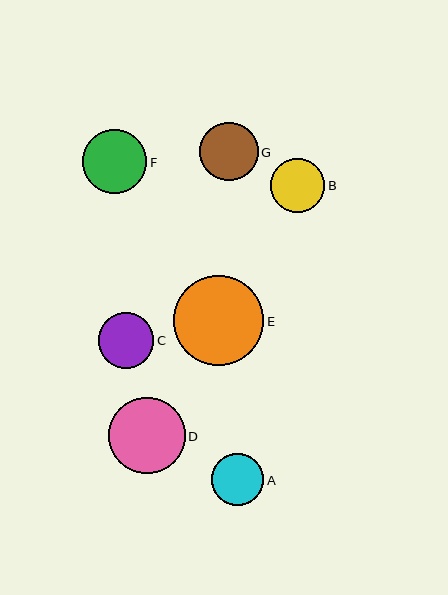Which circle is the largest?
Circle E is the largest with a size of approximately 90 pixels.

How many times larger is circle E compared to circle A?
Circle E is approximately 1.7 times the size of circle A.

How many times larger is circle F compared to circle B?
Circle F is approximately 1.2 times the size of circle B.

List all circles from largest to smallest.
From largest to smallest: E, D, F, G, C, B, A.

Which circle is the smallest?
Circle A is the smallest with a size of approximately 52 pixels.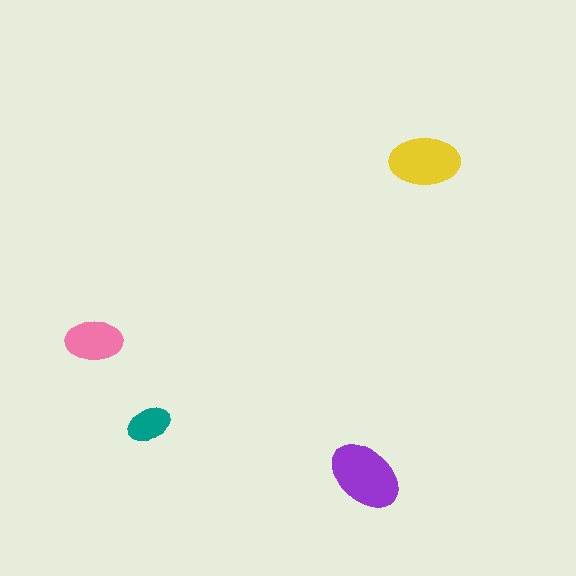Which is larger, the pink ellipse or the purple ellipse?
The purple one.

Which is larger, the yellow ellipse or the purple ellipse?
The purple one.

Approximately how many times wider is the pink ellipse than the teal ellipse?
About 1.5 times wider.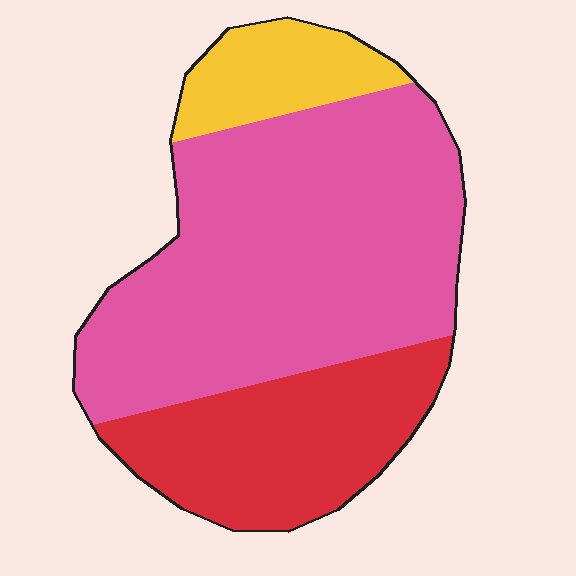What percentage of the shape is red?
Red takes up about one quarter (1/4) of the shape.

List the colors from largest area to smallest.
From largest to smallest: pink, red, yellow.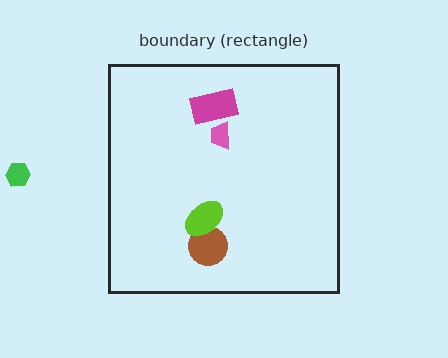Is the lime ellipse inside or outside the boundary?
Inside.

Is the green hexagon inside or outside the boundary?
Outside.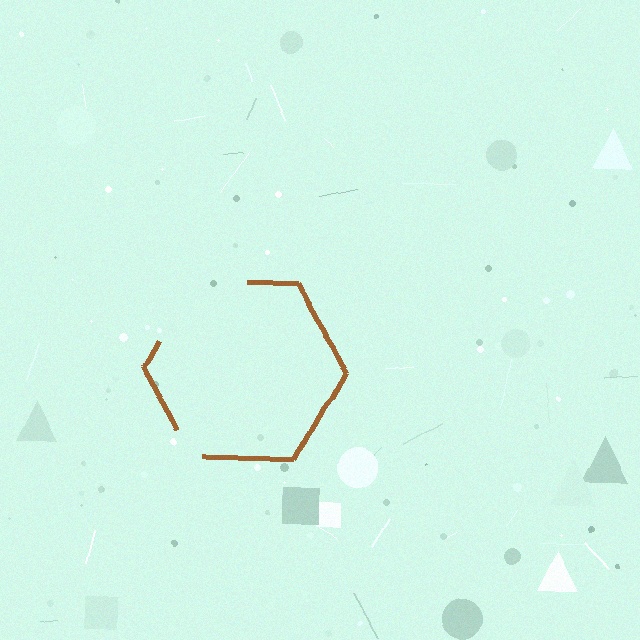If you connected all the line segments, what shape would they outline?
They would outline a hexagon.